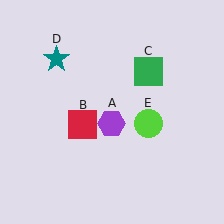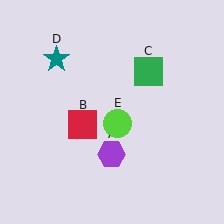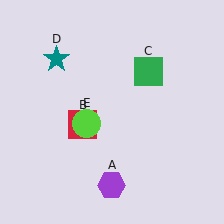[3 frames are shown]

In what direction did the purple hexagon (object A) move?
The purple hexagon (object A) moved down.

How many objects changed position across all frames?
2 objects changed position: purple hexagon (object A), lime circle (object E).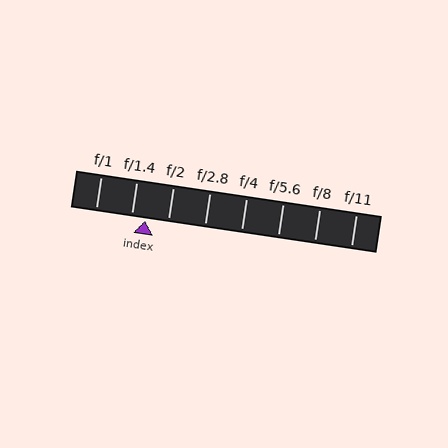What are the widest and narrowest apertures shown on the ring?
The widest aperture shown is f/1 and the narrowest is f/11.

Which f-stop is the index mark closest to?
The index mark is closest to f/1.4.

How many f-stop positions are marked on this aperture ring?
There are 8 f-stop positions marked.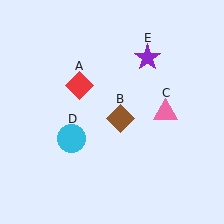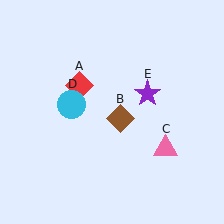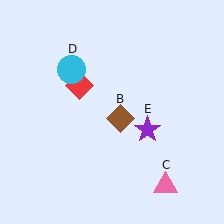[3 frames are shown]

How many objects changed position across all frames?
3 objects changed position: pink triangle (object C), cyan circle (object D), purple star (object E).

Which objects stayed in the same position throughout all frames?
Red diamond (object A) and brown diamond (object B) remained stationary.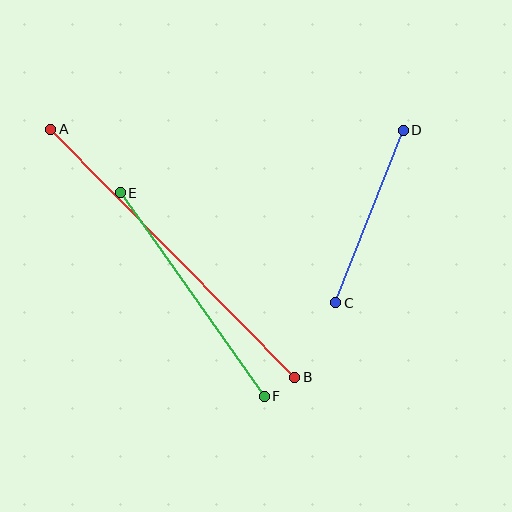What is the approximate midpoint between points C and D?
The midpoint is at approximately (370, 216) pixels.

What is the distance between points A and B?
The distance is approximately 348 pixels.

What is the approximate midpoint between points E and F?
The midpoint is at approximately (192, 294) pixels.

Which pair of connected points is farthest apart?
Points A and B are farthest apart.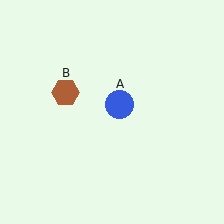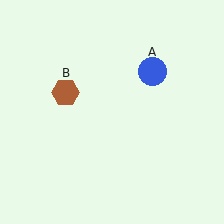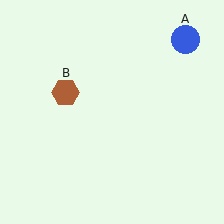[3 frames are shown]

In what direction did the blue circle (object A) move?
The blue circle (object A) moved up and to the right.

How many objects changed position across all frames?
1 object changed position: blue circle (object A).